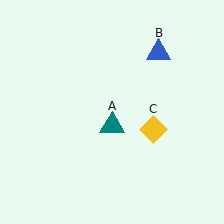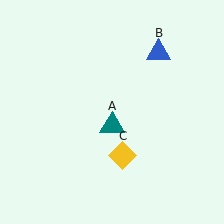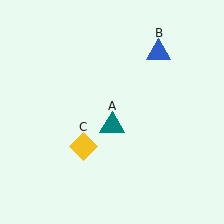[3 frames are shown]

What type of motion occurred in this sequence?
The yellow diamond (object C) rotated clockwise around the center of the scene.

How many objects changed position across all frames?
1 object changed position: yellow diamond (object C).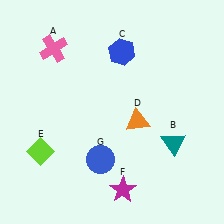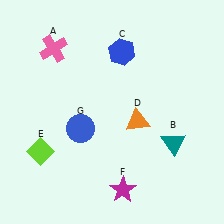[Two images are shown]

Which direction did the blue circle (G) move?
The blue circle (G) moved up.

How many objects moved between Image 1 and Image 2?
1 object moved between the two images.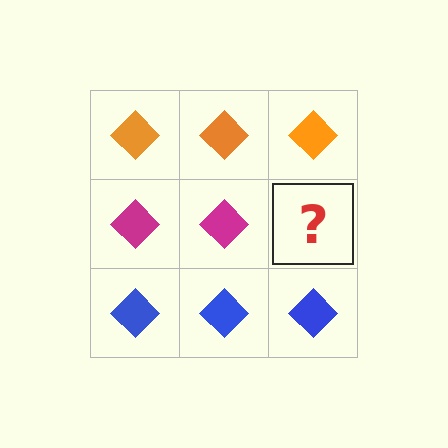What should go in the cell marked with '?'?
The missing cell should contain a magenta diamond.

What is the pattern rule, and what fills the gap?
The rule is that each row has a consistent color. The gap should be filled with a magenta diamond.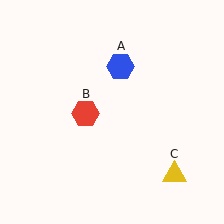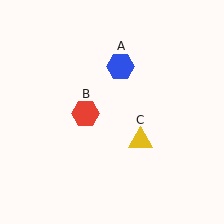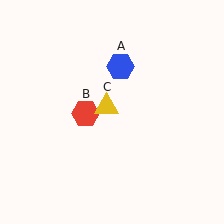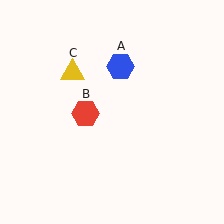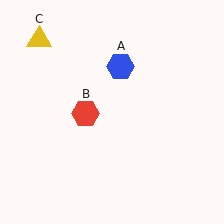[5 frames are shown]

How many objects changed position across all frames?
1 object changed position: yellow triangle (object C).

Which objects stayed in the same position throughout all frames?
Blue hexagon (object A) and red hexagon (object B) remained stationary.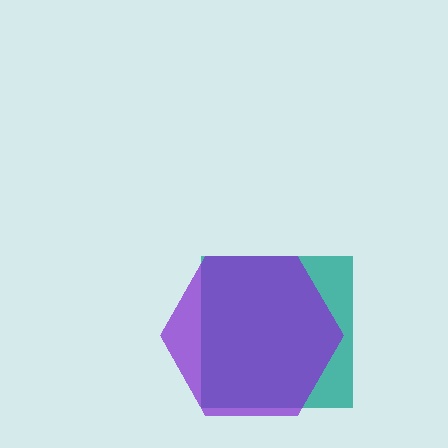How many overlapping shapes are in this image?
There are 2 overlapping shapes in the image.